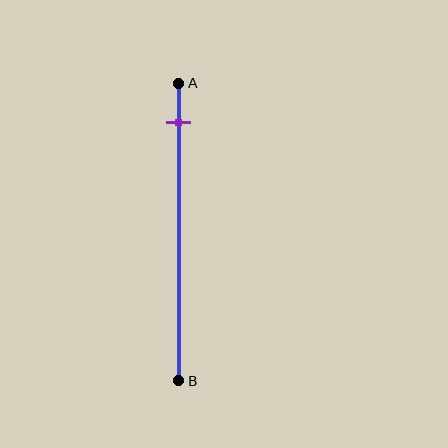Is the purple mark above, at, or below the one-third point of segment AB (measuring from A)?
The purple mark is above the one-third point of segment AB.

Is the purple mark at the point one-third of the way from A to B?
No, the mark is at about 15% from A, not at the 33% one-third point.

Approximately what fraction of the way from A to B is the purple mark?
The purple mark is approximately 15% of the way from A to B.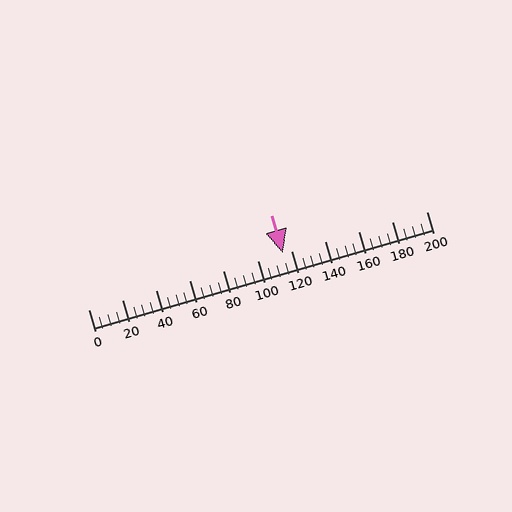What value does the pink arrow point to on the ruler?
The pink arrow points to approximately 115.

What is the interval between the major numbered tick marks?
The major tick marks are spaced 20 units apart.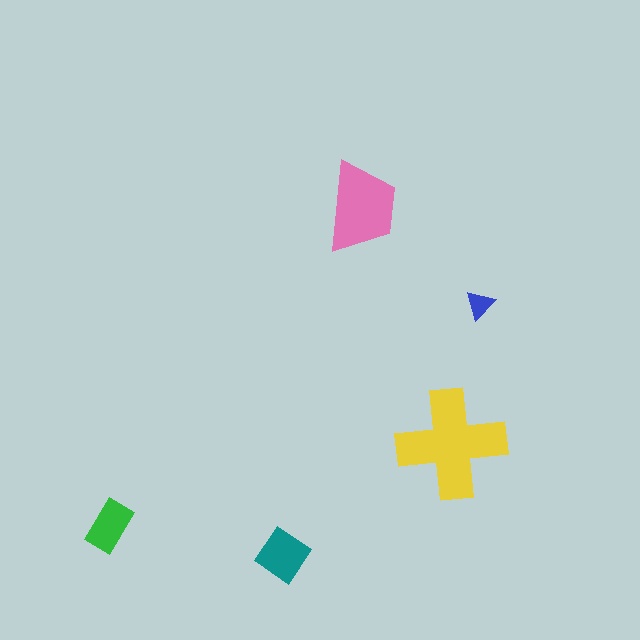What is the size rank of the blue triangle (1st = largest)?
5th.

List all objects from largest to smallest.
The yellow cross, the pink trapezoid, the teal diamond, the green rectangle, the blue triangle.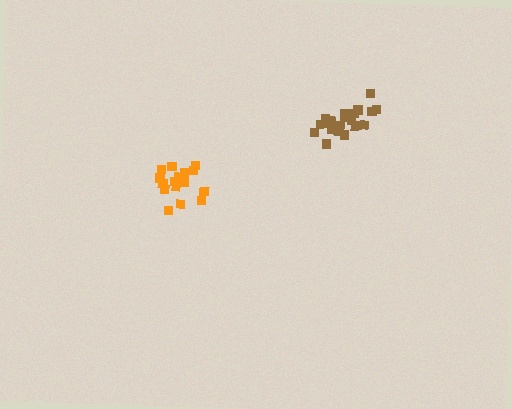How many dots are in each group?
Group 1: 17 dots, Group 2: 21 dots (38 total).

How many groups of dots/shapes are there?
There are 2 groups.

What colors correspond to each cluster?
The clusters are colored: orange, brown.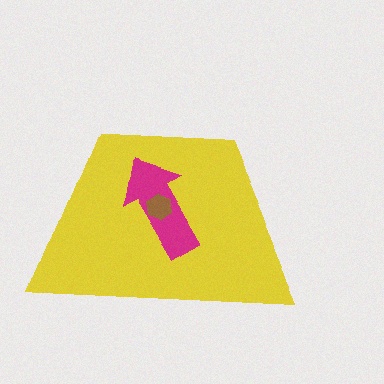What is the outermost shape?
The yellow trapezoid.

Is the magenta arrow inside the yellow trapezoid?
Yes.